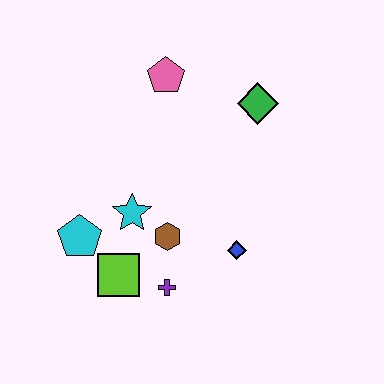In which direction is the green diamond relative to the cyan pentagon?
The green diamond is to the right of the cyan pentagon.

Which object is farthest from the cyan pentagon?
The green diamond is farthest from the cyan pentagon.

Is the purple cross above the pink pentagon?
No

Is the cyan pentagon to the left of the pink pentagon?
Yes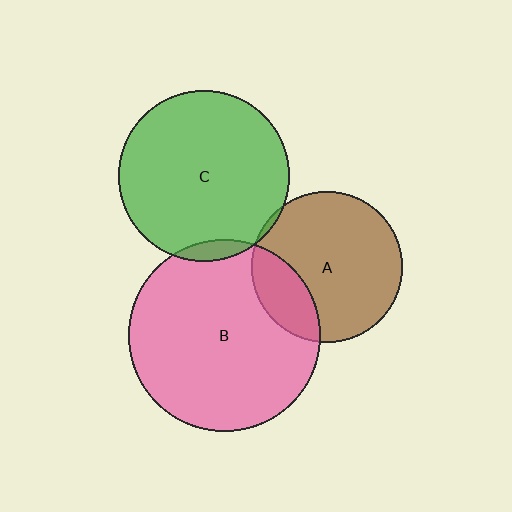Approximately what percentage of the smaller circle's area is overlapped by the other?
Approximately 5%.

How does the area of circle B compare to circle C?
Approximately 1.3 times.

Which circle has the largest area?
Circle B (pink).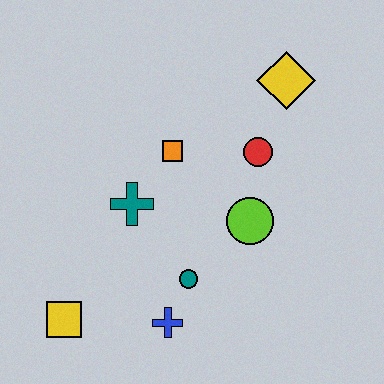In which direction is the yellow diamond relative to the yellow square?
The yellow diamond is above the yellow square.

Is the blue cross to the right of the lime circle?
No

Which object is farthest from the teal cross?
The yellow diamond is farthest from the teal cross.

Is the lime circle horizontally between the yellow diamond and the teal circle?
Yes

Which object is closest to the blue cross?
The teal circle is closest to the blue cross.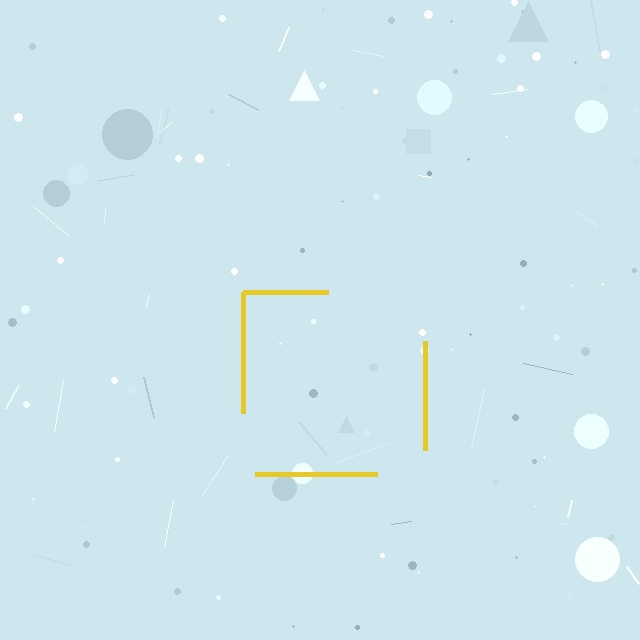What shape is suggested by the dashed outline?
The dashed outline suggests a square.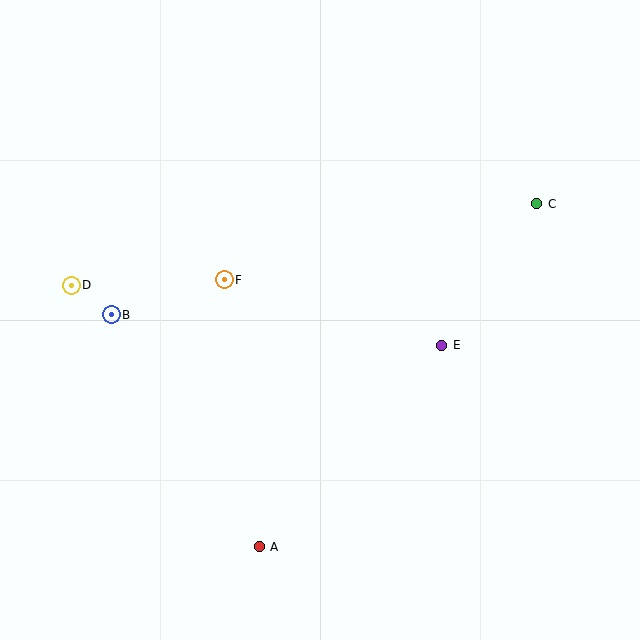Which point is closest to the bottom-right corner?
Point E is closest to the bottom-right corner.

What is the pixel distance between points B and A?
The distance between B and A is 275 pixels.